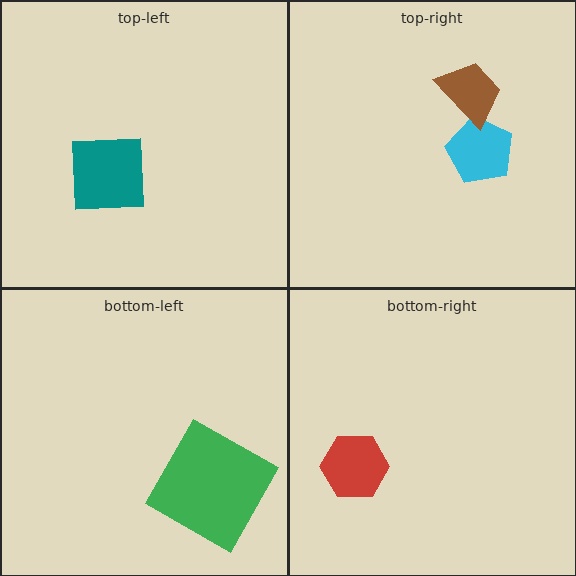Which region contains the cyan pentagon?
The top-right region.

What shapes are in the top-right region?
The cyan pentagon, the brown trapezoid.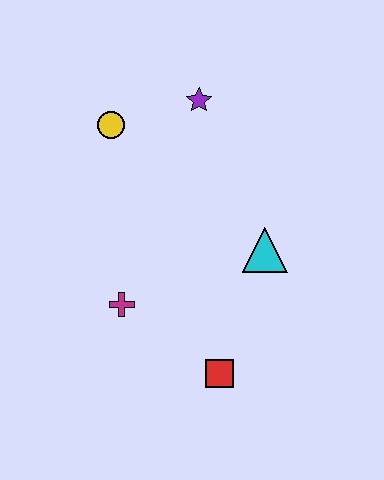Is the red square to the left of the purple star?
No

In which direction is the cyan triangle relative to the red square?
The cyan triangle is above the red square.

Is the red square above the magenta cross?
No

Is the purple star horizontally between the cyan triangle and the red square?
No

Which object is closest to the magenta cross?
The red square is closest to the magenta cross.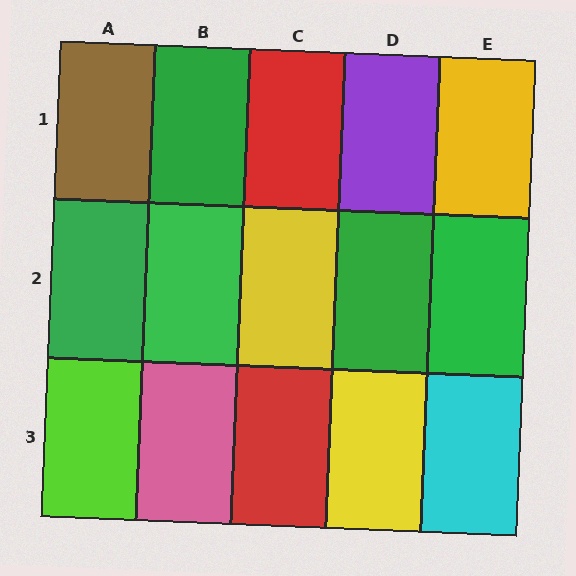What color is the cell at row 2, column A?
Green.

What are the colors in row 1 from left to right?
Brown, green, red, purple, yellow.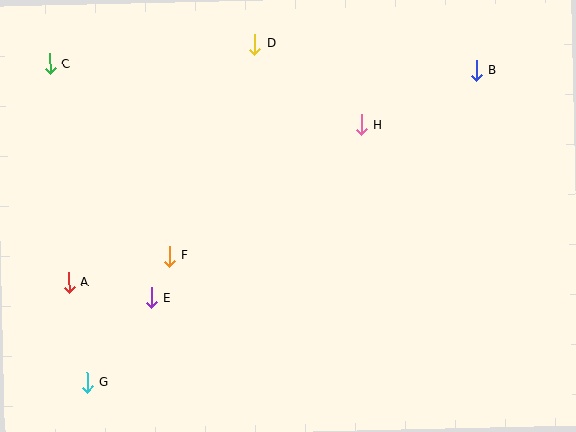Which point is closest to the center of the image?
Point H at (361, 125) is closest to the center.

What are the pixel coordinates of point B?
Point B is at (476, 70).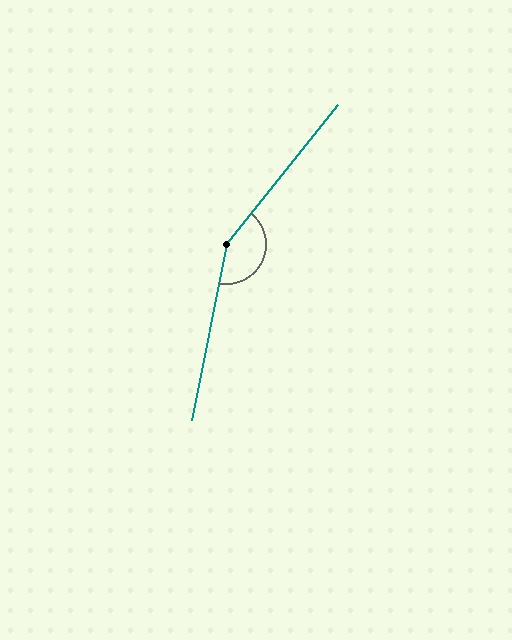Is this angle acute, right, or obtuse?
It is obtuse.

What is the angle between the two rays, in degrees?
Approximately 153 degrees.